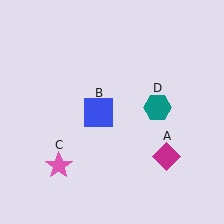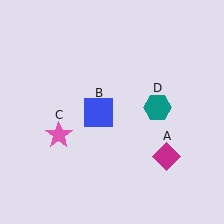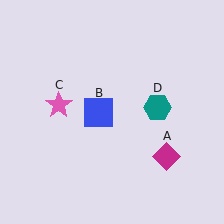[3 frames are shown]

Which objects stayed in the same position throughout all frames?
Magenta diamond (object A) and blue square (object B) and teal hexagon (object D) remained stationary.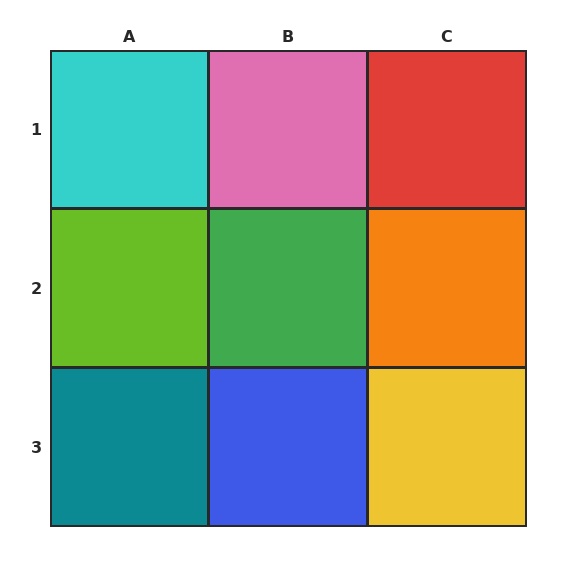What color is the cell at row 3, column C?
Yellow.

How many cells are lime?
1 cell is lime.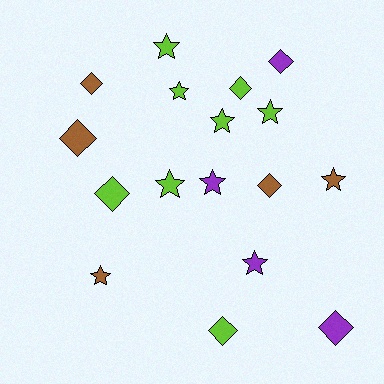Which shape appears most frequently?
Star, with 9 objects.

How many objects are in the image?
There are 17 objects.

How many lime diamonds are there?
There are 3 lime diamonds.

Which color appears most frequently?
Lime, with 8 objects.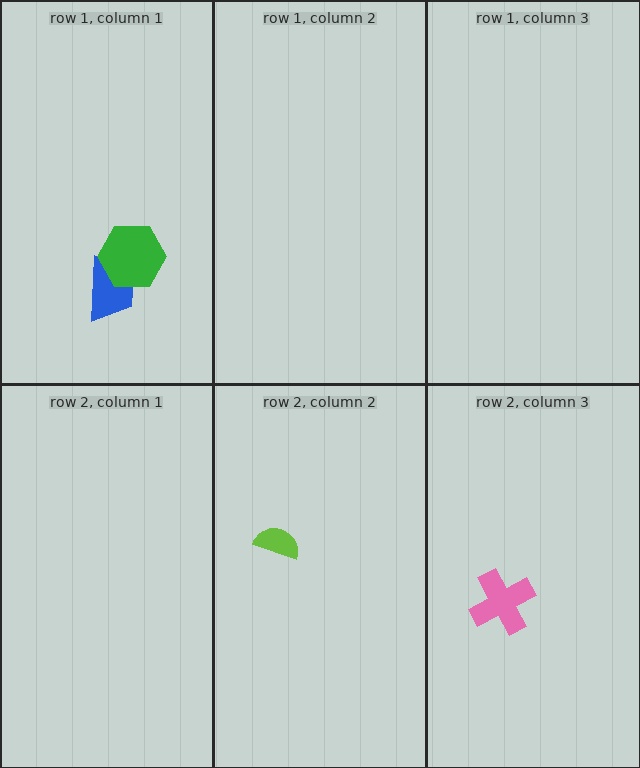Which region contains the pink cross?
The row 2, column 3 region.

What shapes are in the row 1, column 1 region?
The blue trapezoid, the green hexagon.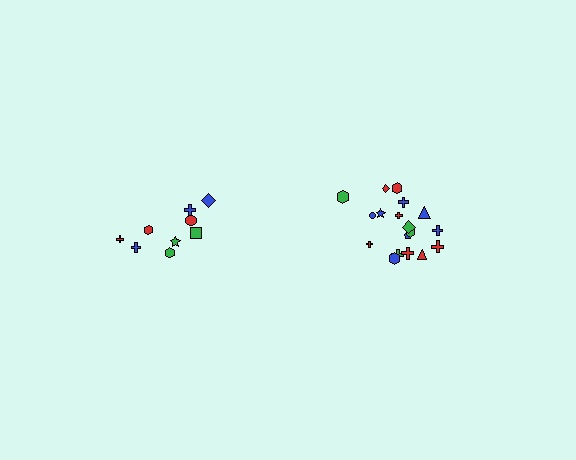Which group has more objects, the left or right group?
The right group.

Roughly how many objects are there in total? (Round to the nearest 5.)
Roughly 30 objects in total.